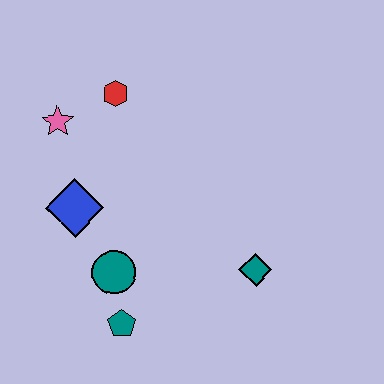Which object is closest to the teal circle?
The teal pentagon is closest to the teal circle.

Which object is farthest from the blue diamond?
The teal diamond is farthest from the blue diamond.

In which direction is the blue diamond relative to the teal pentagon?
The blue diamond is above the teal pentagon.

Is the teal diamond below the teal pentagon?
No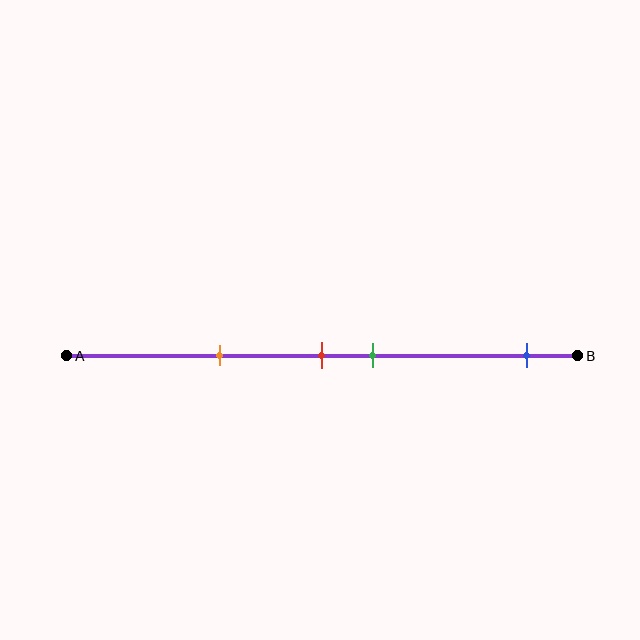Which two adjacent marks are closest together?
The red and green marks are the closest adjacent pair.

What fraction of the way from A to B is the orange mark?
The orange mark is approximately 30% (0.3) of the way from A to B.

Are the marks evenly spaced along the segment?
No, the marks are not evenly spaced.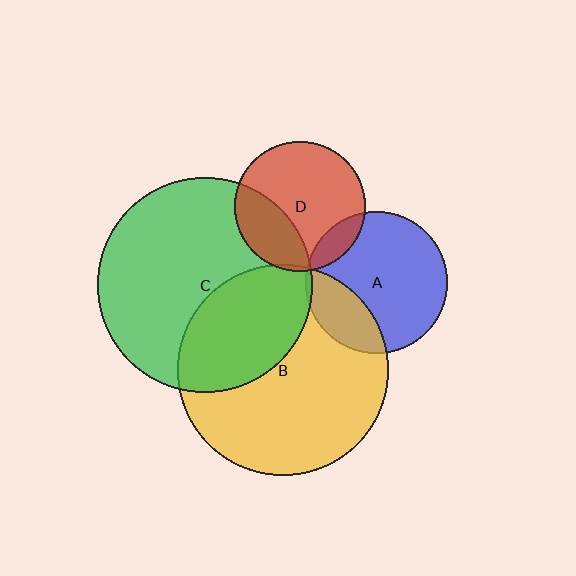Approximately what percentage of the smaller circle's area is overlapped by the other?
Approximately 5%.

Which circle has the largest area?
Circle C (green).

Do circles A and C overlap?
Yes.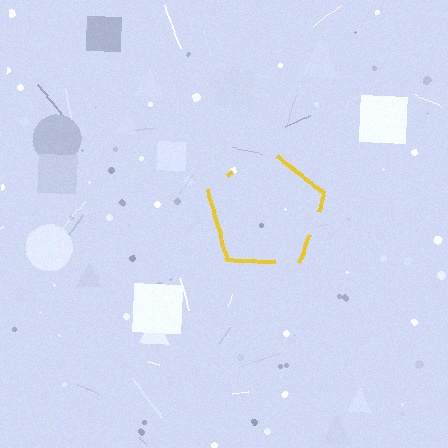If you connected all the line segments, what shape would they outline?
They would outline a pentagon.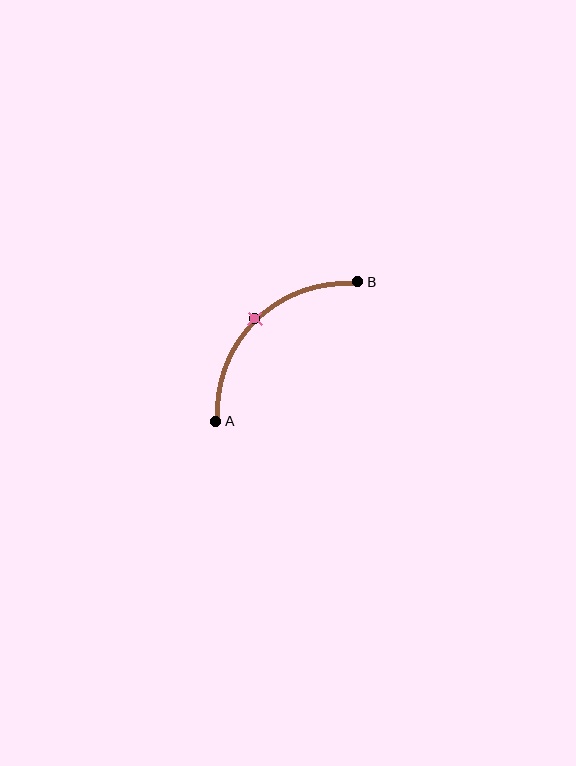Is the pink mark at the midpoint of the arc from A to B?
Yes. The pink mark lies on the arc at equal arc-length from both A and B — it is the arc midpoint.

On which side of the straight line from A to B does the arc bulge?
The arc bulges above and to the left of the straight line connecting A and B.